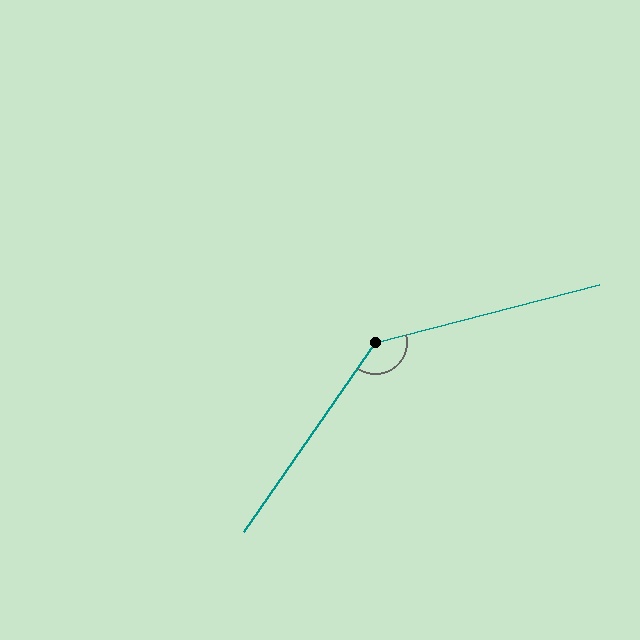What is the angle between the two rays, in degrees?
Approximately 139 degrees.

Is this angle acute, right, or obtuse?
It is obtuse.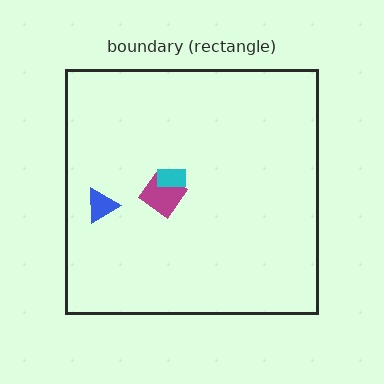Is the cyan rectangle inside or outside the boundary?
Inside.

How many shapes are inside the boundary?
3 inside, 0 outside.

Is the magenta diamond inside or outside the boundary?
Inside.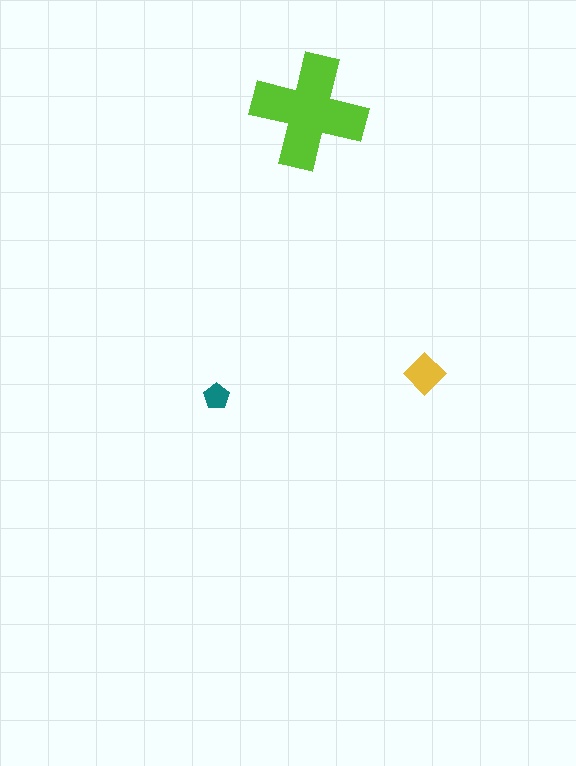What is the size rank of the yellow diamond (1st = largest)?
2nd.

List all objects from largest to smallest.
The lime cross, the yellow diamond, the teal pentagon.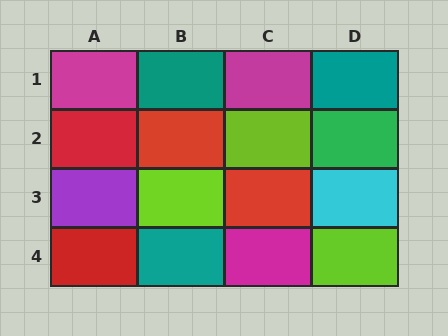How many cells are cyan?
1 cell is cyan.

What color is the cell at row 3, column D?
Cyan.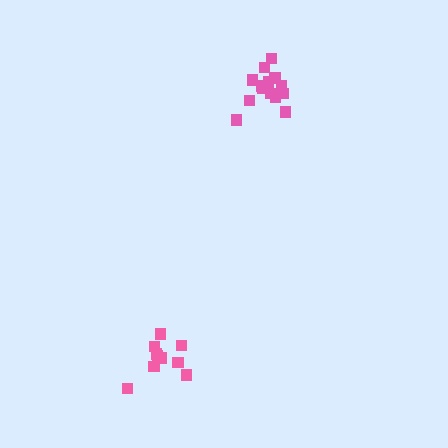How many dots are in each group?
Group 1: 10 dots, Group 2: 14 dots (24 total).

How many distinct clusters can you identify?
There are 2 distinct clusters.